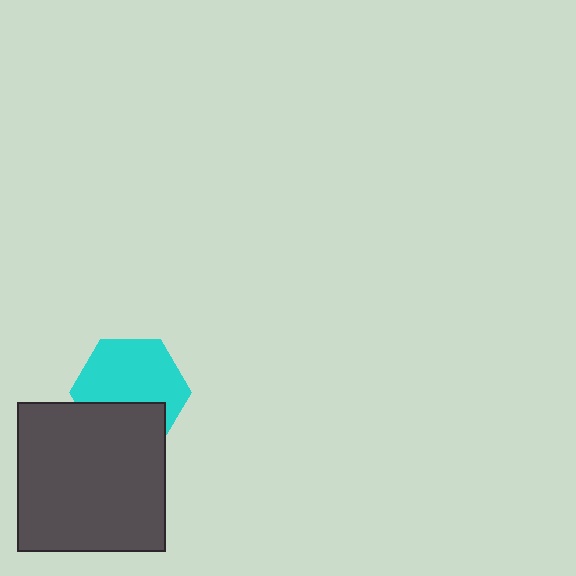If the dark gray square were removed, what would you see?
You would see the complete cyan hexagon.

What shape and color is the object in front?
The object in front is a dark gray square.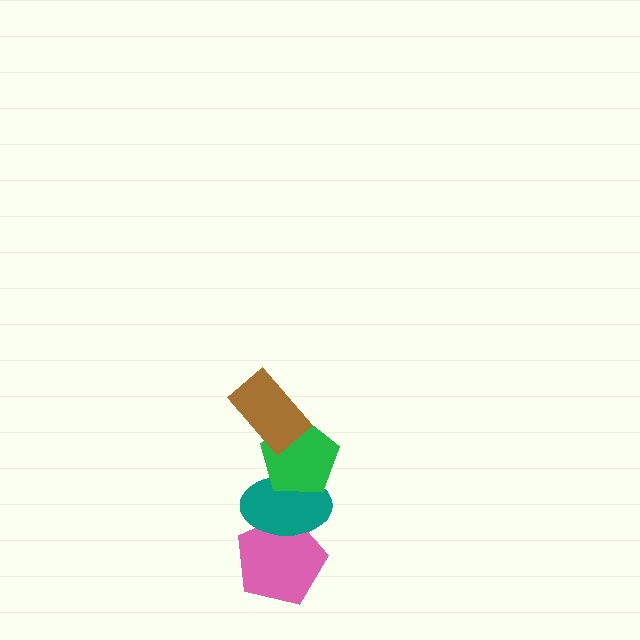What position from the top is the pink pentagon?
The pink pentagon is 4th from the top.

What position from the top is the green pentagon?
The green pentagon is 2nd from the top.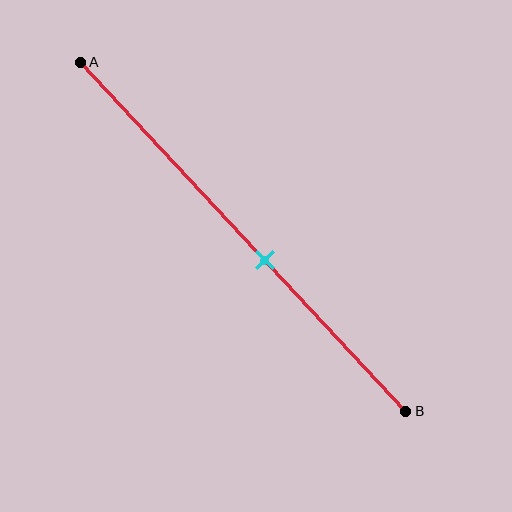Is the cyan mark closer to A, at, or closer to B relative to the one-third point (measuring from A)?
The cyan mark is closer to point B than the one-third point of segment AB.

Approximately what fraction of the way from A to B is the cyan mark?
The cyan mark is approximately 55% of the way from A to B.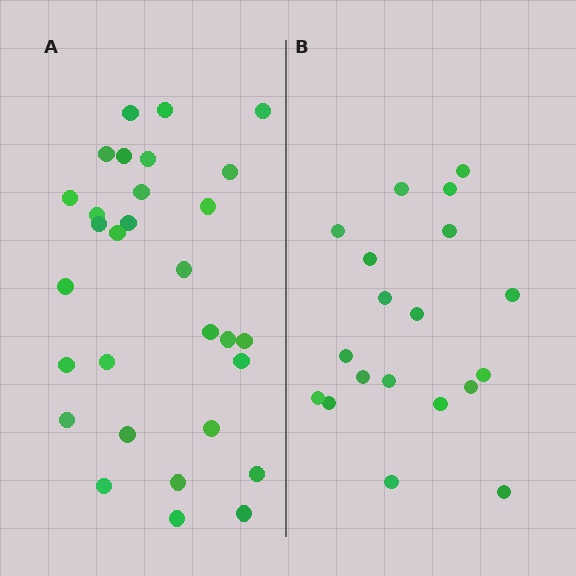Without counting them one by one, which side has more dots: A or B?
Region A (the left region) has more dots.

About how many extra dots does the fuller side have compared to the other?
Region A has roughly 12 or so more dots than region B.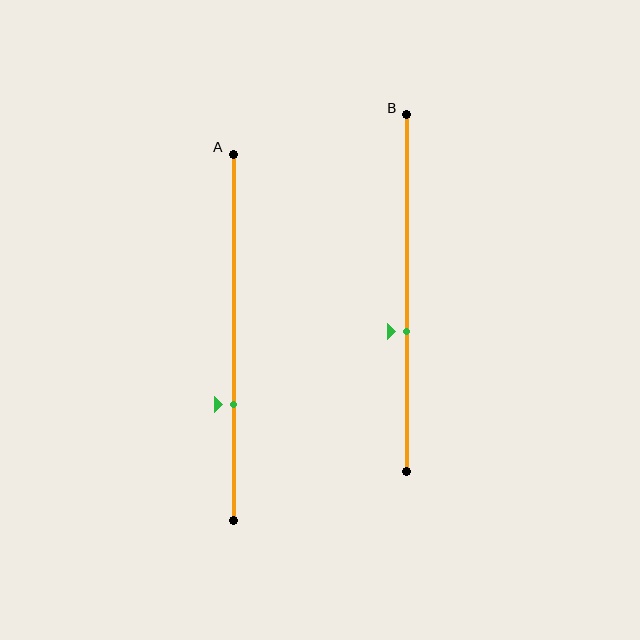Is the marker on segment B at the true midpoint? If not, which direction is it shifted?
No, the marker on segment B is shifted downward by about 11% of the segment length.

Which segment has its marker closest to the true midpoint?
Segment B has its marker closest to the true midpoint.